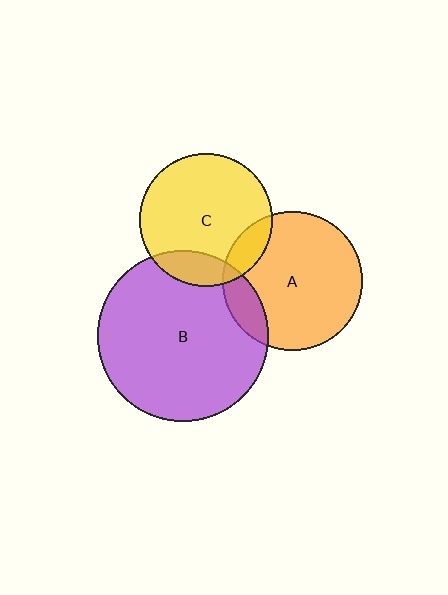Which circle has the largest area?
Circle B (purple).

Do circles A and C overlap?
Yes.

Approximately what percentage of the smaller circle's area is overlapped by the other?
Approximately 15%.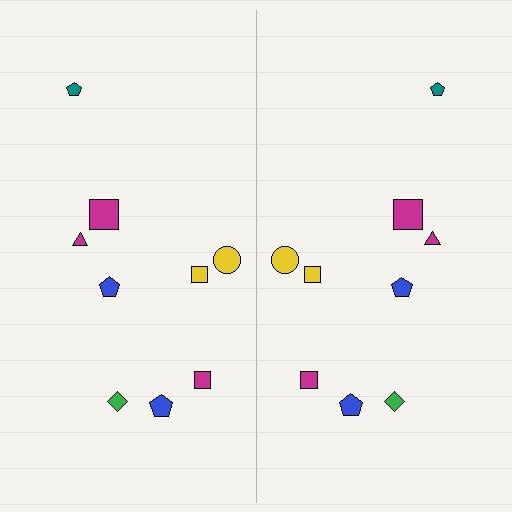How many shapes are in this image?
There are 18 shapes in this image.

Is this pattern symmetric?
Yes, this pattern has bilateral (reflection) symmetry.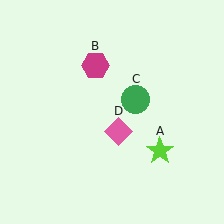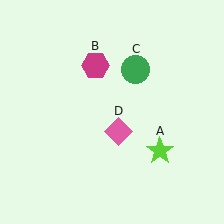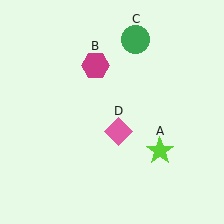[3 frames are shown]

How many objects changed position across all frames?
1 object changed position: green circle (object C).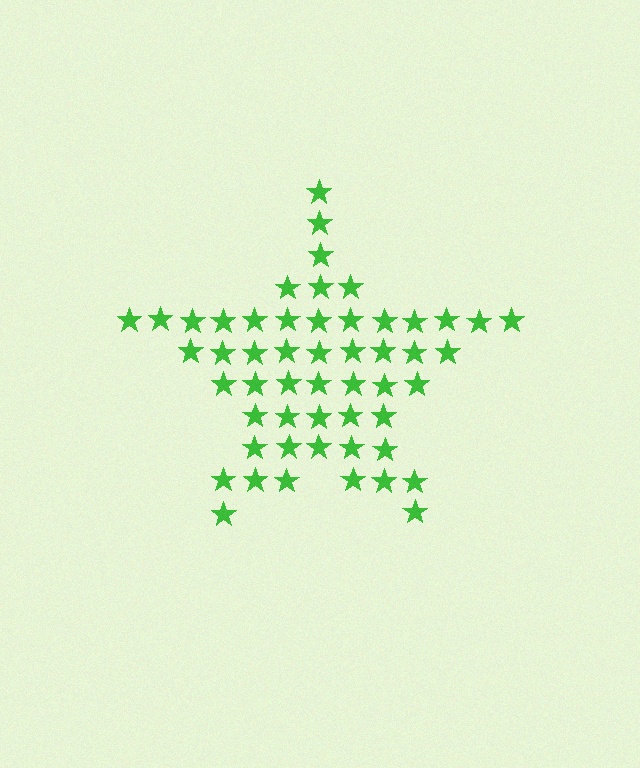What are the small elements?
The small elements are stars.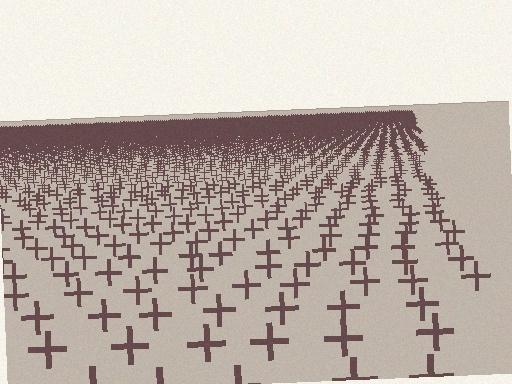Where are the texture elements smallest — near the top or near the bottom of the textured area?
Near the top.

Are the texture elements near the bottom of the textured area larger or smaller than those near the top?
Larger. Near the bottom, elements are closer to the viewer and appear at a bigger on-screen size.